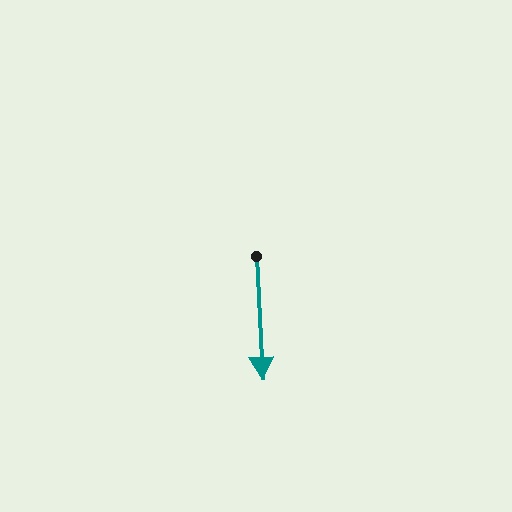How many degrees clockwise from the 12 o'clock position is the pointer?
Approximately 177 degrees.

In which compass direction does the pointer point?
South.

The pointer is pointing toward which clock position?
Roughly 6 o'clock.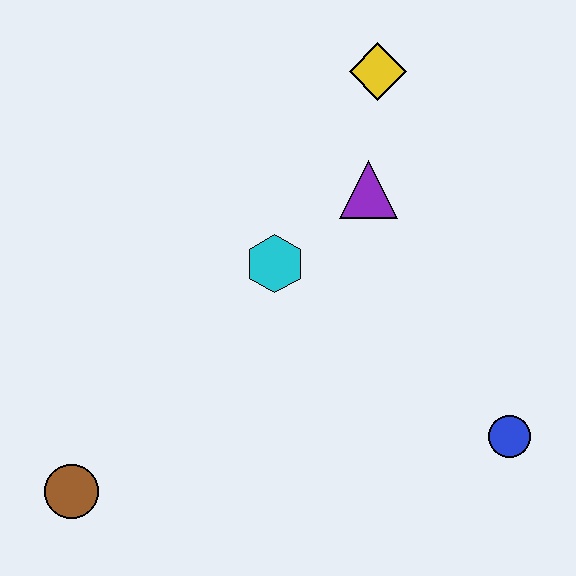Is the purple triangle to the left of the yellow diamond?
Yes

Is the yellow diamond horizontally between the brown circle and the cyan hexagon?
No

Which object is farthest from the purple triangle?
The brown circle is farthest from the purple triangle.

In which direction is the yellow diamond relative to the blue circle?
The yellow diamond is above the blue circle.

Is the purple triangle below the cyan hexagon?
No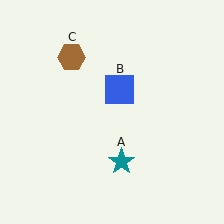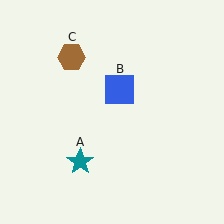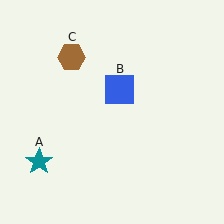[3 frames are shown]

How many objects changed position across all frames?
1 object changed position: teal star (object A).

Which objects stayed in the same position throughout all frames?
Blue square (object B) and brown hexagon (object C) remained stationary.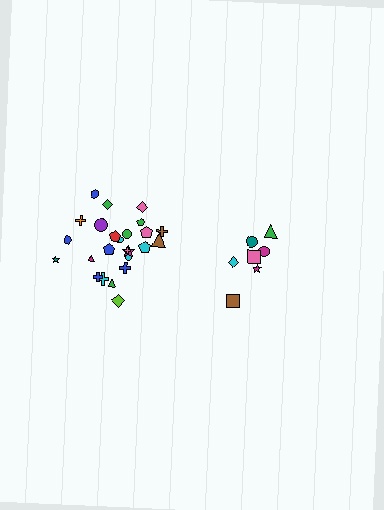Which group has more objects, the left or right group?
The left group.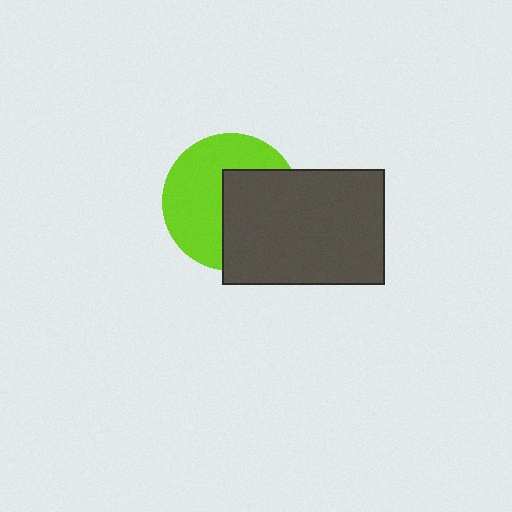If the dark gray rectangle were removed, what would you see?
You would see the complete lime circle.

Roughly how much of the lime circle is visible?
About half of it is visible (roughly 54%).